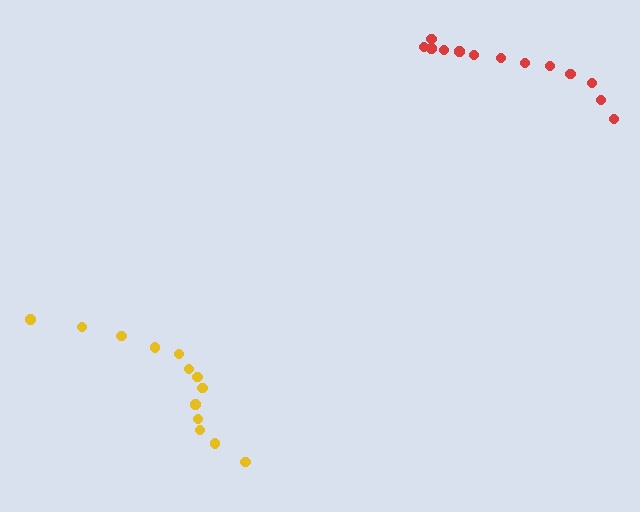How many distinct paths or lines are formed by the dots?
There are 2 distinct paths.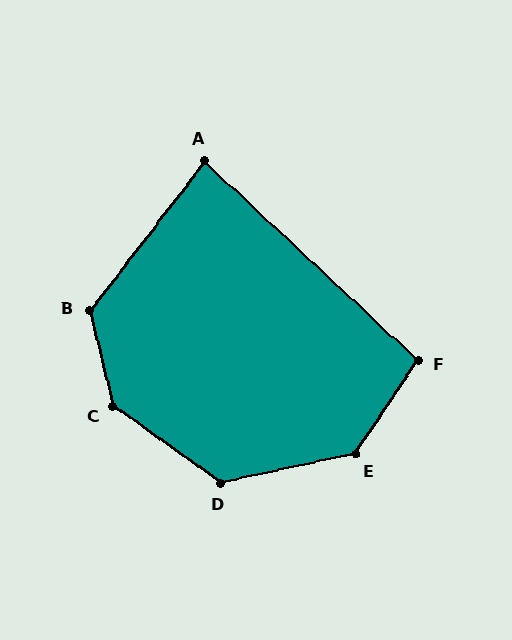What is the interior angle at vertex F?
Approximately 99 degrees (obtuse).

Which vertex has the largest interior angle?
C, at approximately 139 degrees.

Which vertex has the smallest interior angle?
A, at approximately 85 degrees.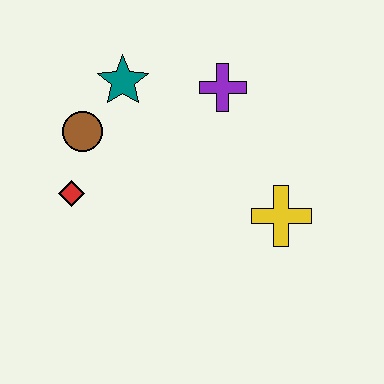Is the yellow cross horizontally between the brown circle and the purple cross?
No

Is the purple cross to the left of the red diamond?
No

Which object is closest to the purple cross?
The teal star is closest to the purple cross.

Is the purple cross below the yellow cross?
No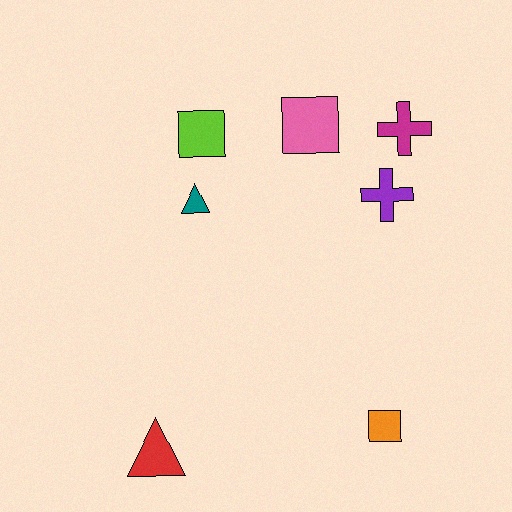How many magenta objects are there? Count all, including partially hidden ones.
There is 1 magenta object.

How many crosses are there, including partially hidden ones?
There are 2 crosses.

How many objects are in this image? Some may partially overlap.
There are 7 objects.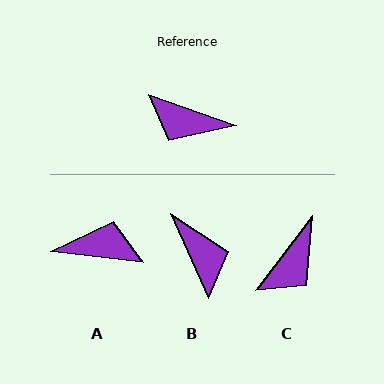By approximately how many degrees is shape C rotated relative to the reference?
Approximately 72 degrees counter-clockwise.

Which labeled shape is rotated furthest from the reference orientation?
A, about 167 degrees away.